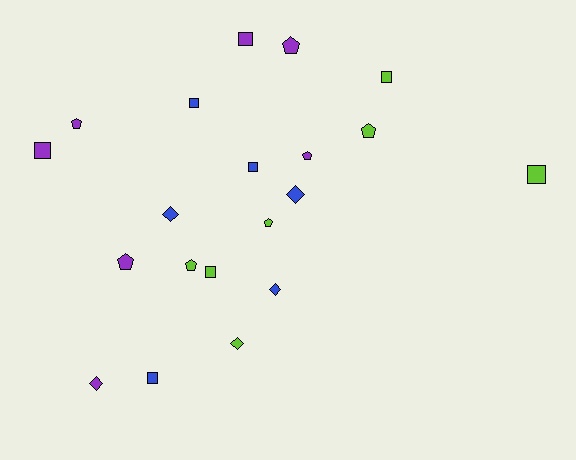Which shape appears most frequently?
Square, with 8 objects.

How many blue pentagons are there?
There are no blue pentagons.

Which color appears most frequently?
Lime, with 7 objects.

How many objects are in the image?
There are 20 objects.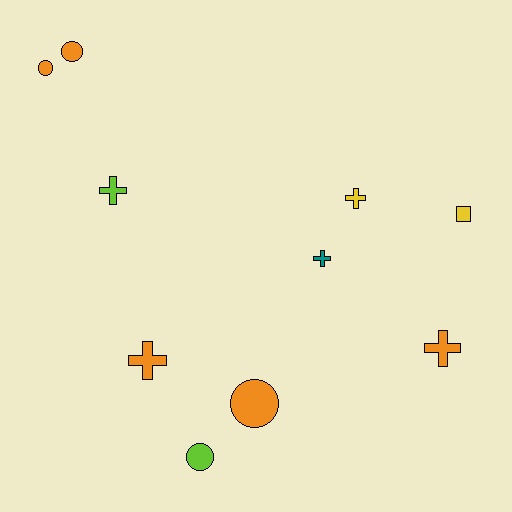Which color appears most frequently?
Orange, with 5 objects.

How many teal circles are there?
There are no teal circles.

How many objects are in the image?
There are 10 objects.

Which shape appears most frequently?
Cross, with 5 objects.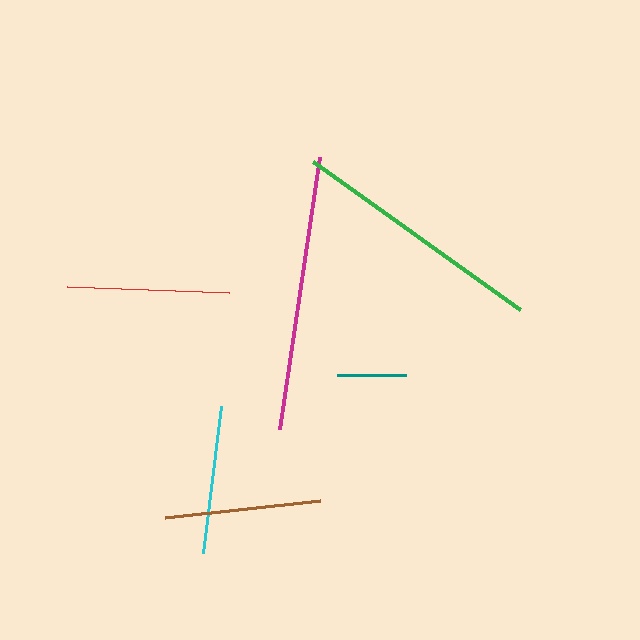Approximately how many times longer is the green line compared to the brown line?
The green line is approximately 1.6 times the length of the brown line.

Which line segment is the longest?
The magenta line is the longest at approximately 275 pixels.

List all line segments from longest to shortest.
From longest to shortest: magenta, green, red, brown, cyan, teal.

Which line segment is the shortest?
The teal line is the shortest at approximately 70 pixels.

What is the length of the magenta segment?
The magenta segment is approximately 275 pixels long.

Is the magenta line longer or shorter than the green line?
The magenta line is longer than the green line.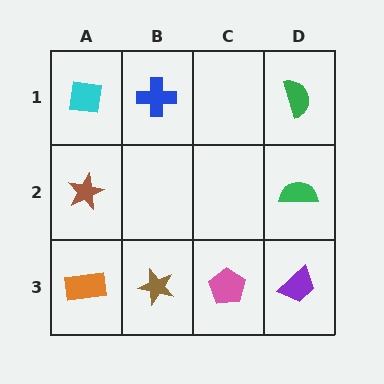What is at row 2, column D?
A green semicircle.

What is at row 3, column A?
An orange rectangle.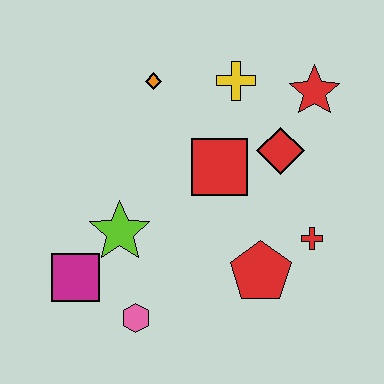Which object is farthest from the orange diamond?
The pink hexagon is farthest from the orange diamond.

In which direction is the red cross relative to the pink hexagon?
The red cross is to the right of the pink hexagon.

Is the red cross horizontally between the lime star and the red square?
No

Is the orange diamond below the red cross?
No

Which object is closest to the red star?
The red diamond is closest to the red star.